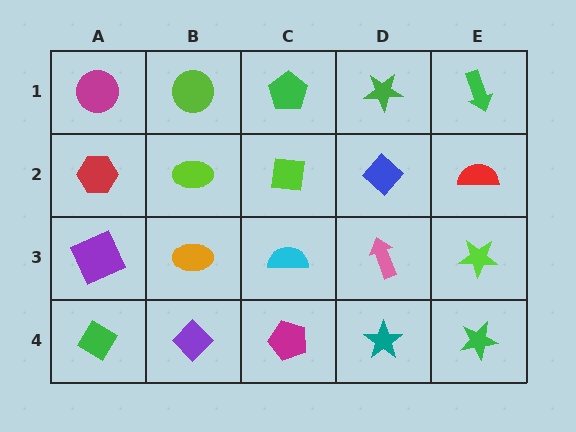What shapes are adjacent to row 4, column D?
A pink arrow (row 3, column D), a magenta pentagon (row 4, column C), a green star (row 4, column E).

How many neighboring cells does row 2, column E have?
3.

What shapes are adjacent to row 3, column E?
A red semicircle (row 2, column E), a green star (row 4, column E), a pink arrow (row 3, column D).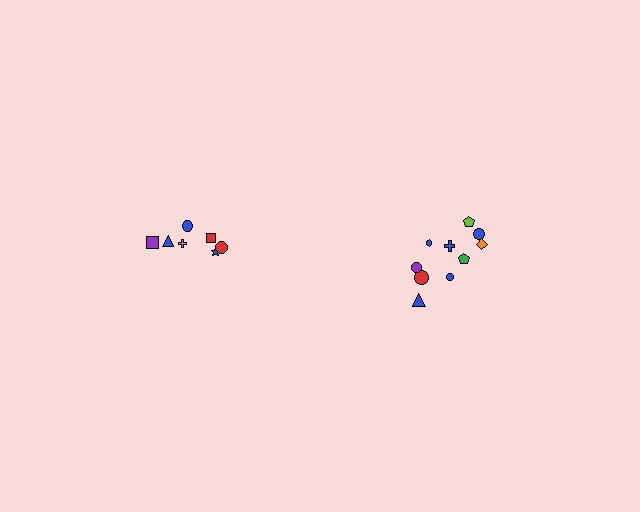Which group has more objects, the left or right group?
The right group.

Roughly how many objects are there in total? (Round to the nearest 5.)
Roughly 15 objects in total.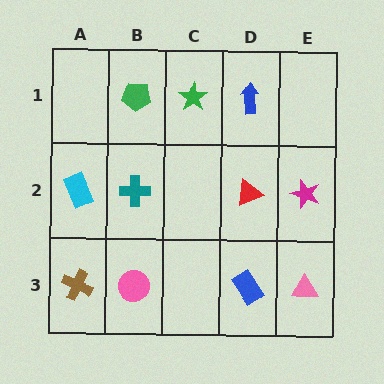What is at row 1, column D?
A blue arrow.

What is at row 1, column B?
A green pentagon.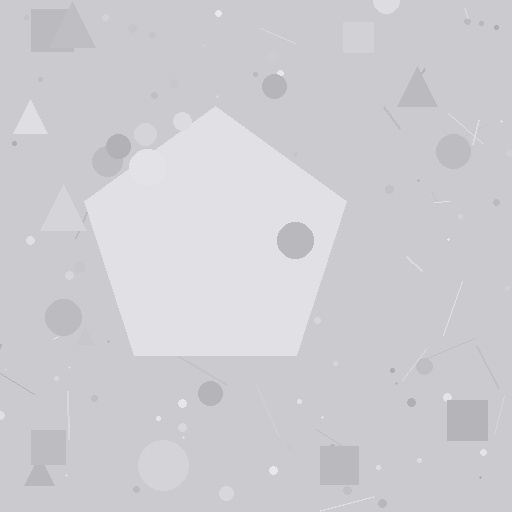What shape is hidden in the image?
A pentagon is hidden in the image.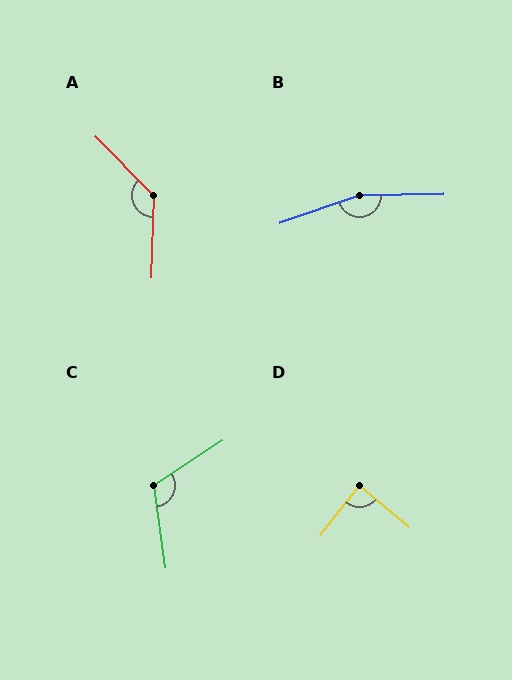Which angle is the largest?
B, at approximately 162 degrees.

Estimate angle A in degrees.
Approximately 134 degrees.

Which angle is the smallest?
D, at approximately 88 degrees.